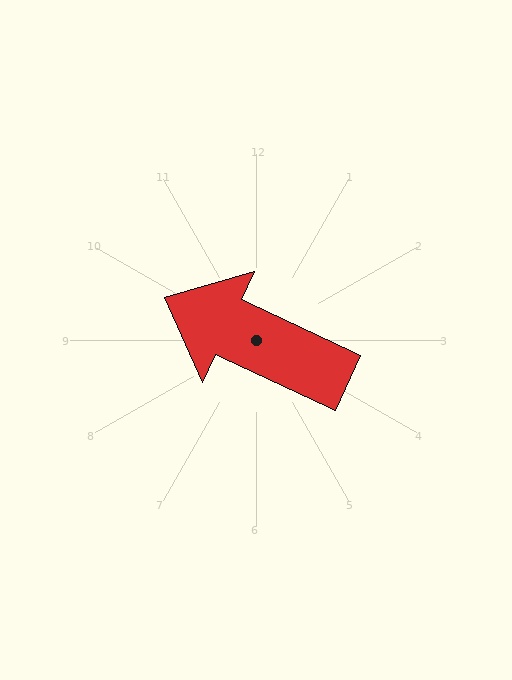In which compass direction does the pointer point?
Northwest.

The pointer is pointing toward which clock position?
Roughly 10 o'clock.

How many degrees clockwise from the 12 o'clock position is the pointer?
Approximately 295 degrees.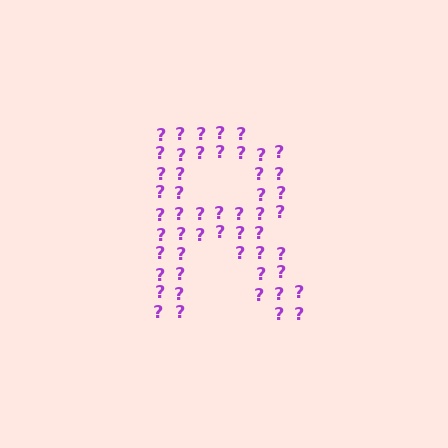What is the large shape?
The large shape is the letter R.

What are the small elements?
The small elements are question marks.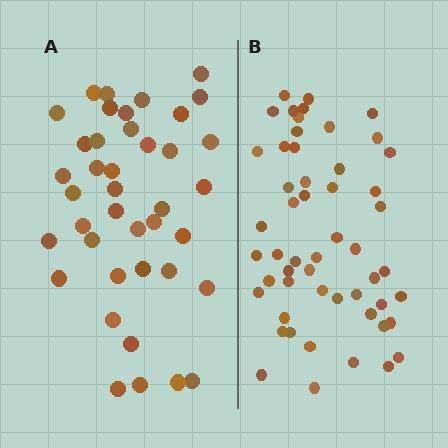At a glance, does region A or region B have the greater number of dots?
Region B (the right region) has more dots.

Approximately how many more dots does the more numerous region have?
Region B has approximately 15 more dots than region A.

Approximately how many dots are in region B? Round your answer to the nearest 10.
About 50 dots. (The exact count is 53, which rounds to 50.)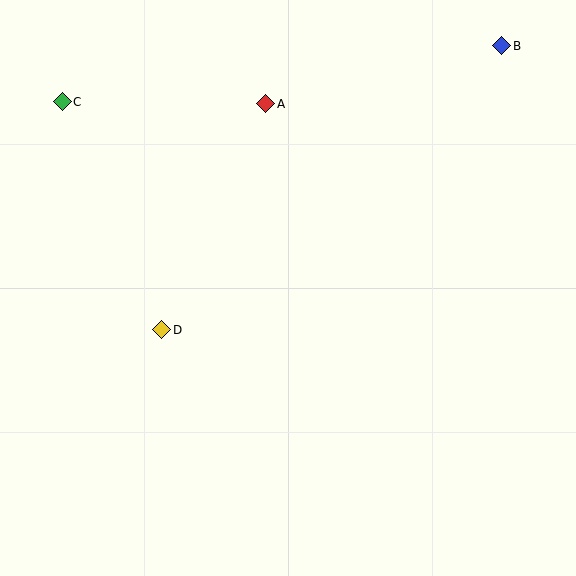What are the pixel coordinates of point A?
Point A is at (266, 104).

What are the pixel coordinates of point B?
Point B is at (502, 46).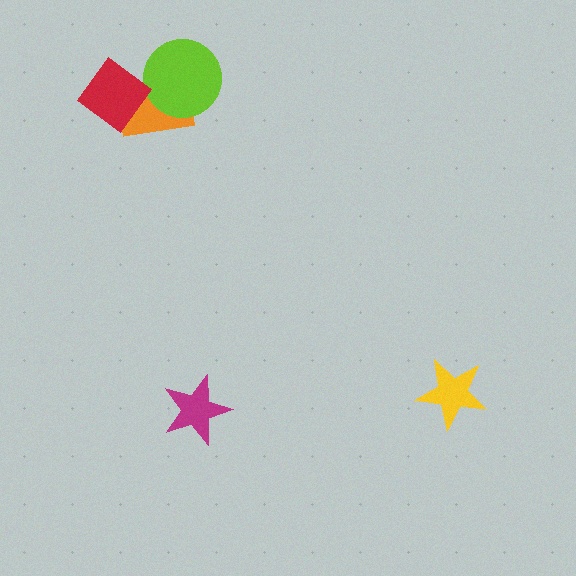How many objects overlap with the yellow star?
0 objects overlap with the yellow star.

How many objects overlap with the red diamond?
1 object overlaps with the red diamond.